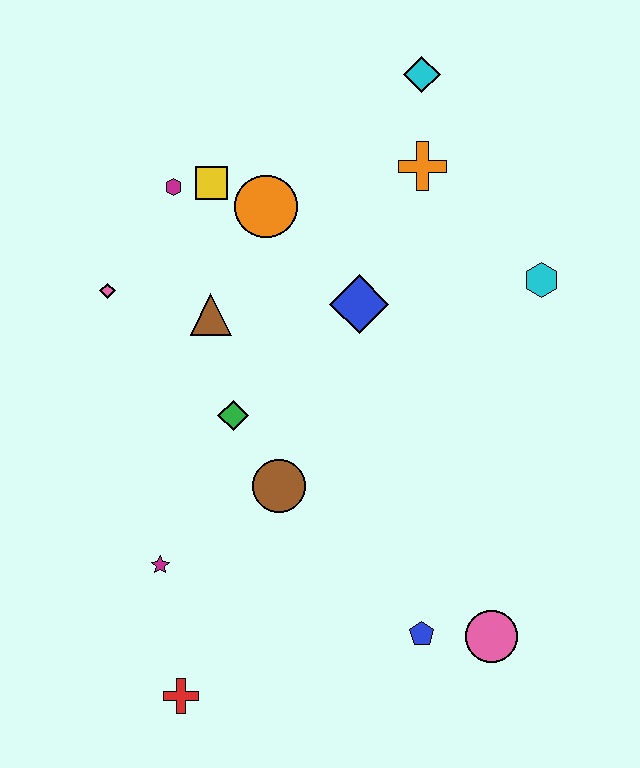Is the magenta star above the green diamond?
No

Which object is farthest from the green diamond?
The cyan diamond is farthest from the green diamond.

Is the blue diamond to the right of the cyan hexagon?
No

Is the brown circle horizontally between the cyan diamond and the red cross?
Yes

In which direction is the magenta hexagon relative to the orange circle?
The magenta hexagon is to the left of the orange circle.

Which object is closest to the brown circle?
The green diamond is closest to the brown circle.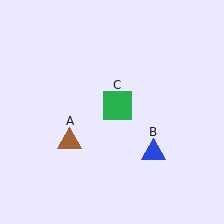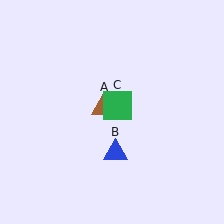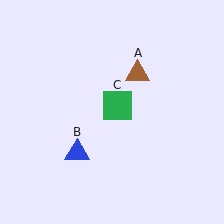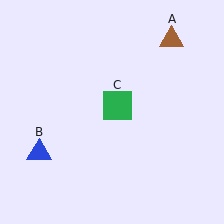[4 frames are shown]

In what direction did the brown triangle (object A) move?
The brown triangle (object A) moved up and to the right.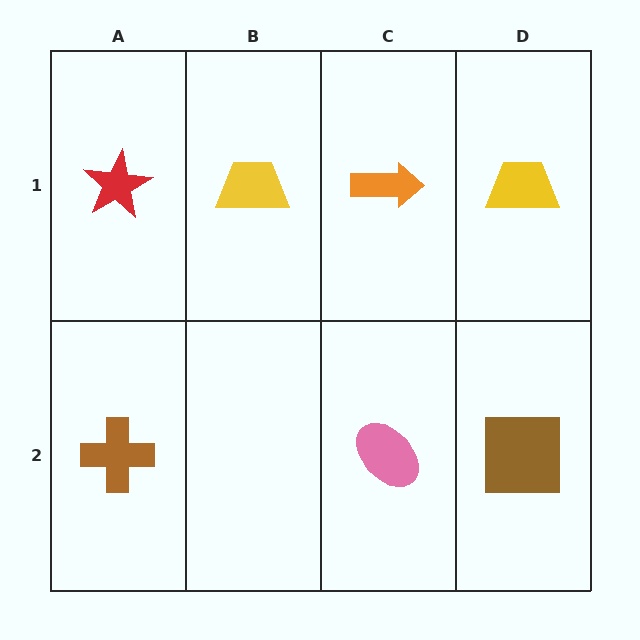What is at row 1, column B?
A yellow trapezoid.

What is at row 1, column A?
A red star.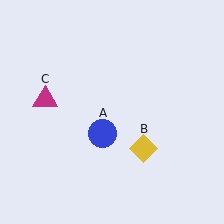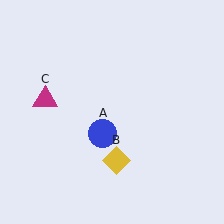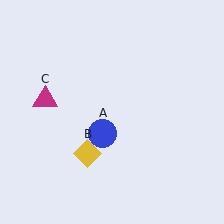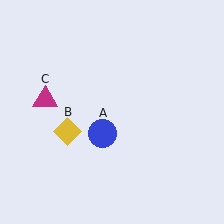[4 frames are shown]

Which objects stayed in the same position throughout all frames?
Blue circle (object A) and magenta triangle (object C) remained stationary.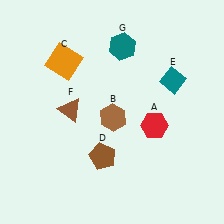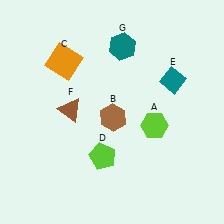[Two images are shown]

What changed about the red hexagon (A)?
In Image 1, A is red. In Image 2, it changed to lime.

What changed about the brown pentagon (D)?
In Image 1, D is brown. In Image 2, it changed to lime.